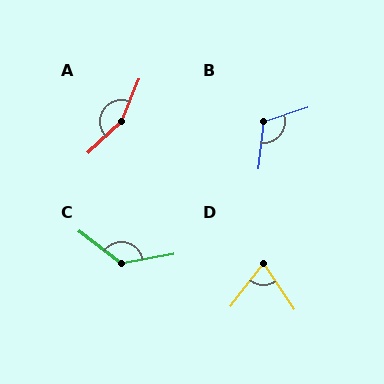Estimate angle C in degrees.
Approximately 133 degrees.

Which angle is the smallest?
D, at approximately 72 degrees.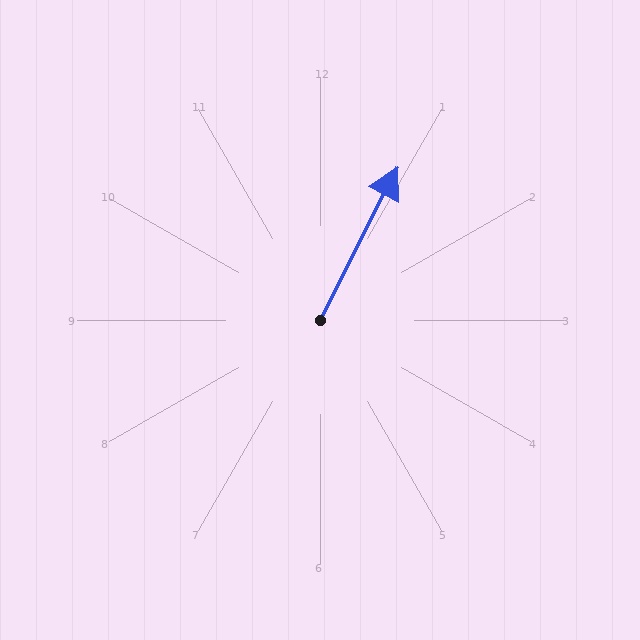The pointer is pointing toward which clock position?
Roughly 1 o'clock.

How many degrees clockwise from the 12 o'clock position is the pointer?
Approximately 27 degrees.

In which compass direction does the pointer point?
Northeast.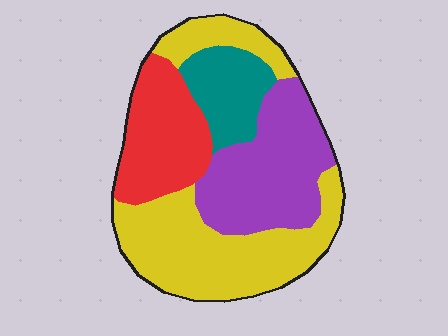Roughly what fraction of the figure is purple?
Purple takes up about one quarter (1/4) of the figure.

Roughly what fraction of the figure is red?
Red takes up less than a quarter of the figure.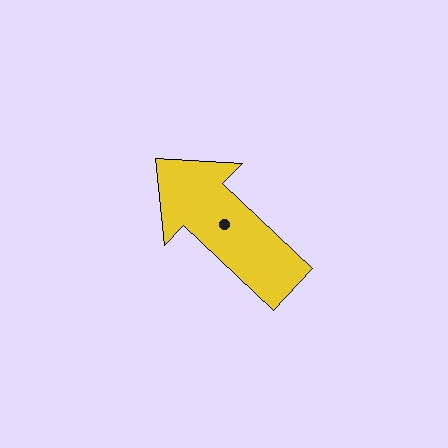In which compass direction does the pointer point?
Northwest.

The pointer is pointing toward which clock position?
Roughly 10 o'clock.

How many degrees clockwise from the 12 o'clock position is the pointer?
Approximately 314 degrees.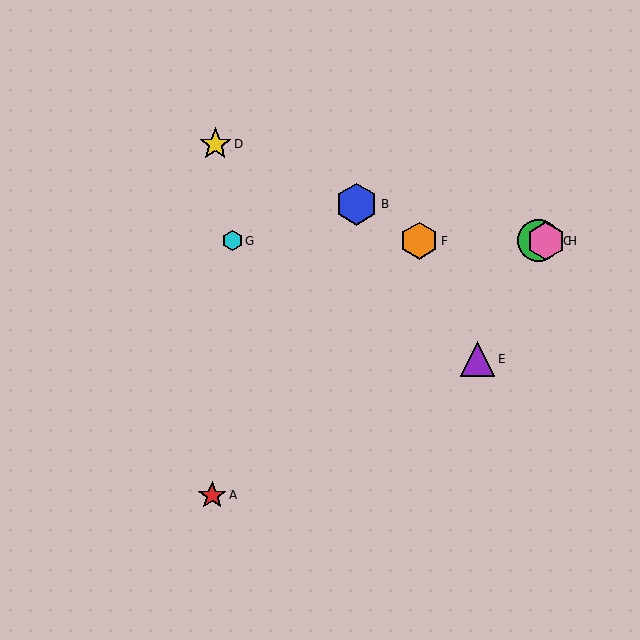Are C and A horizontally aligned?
No, C is at y≈241 and A is at y≈495.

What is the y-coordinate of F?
Object F is at y≈241.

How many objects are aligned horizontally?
4 objects (C, F, G, H) are aligned horizontally.